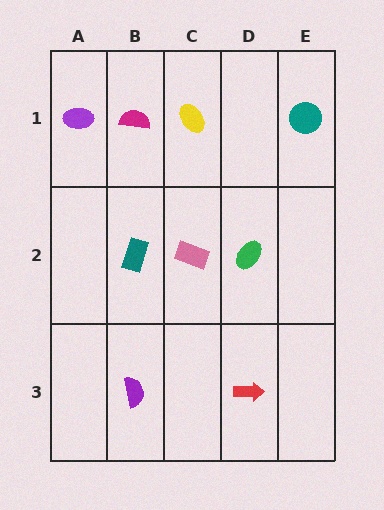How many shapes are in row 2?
3 shapes.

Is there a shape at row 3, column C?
No, that cell is empty.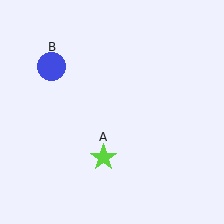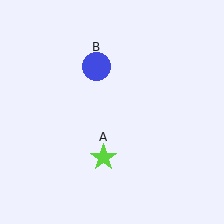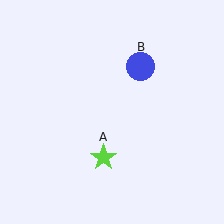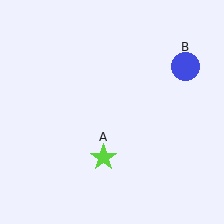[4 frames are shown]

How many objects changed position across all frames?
1 object changed position: blue circle (object B).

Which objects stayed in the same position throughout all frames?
Lime star (object A) remained stationary.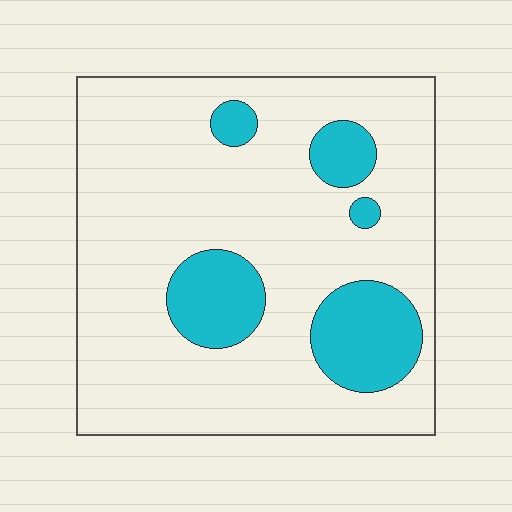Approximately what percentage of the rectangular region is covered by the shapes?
Approximately 20%.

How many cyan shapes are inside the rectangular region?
5.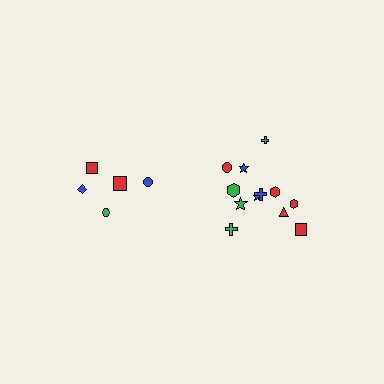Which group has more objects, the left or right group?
The right group.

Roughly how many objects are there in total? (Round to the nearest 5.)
Roughly 15 objects in total.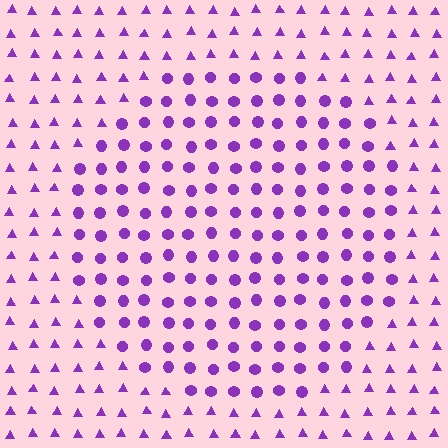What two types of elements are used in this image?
The image uses circles inside the circle region and triangles outside it.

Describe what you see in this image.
The image is filled with small purple elements arranged in a uniform grid. A circle-shaped region contains circles, while the surrounding area contains triangles. The boundary is defined purely by the change in element shape.